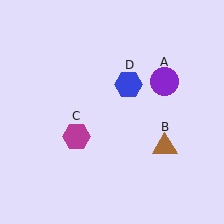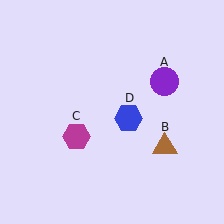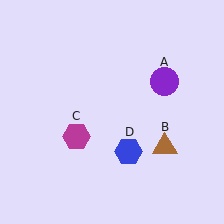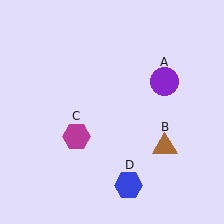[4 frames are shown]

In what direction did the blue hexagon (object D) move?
The blue hexagon (object D) moved down.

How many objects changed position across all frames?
1 object changed position: blue hexagon (object D).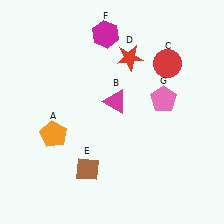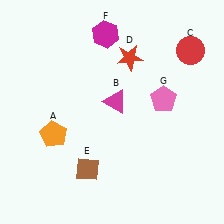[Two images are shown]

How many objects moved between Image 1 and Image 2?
1 object moved between the two images.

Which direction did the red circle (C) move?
The red circle (C) moved right.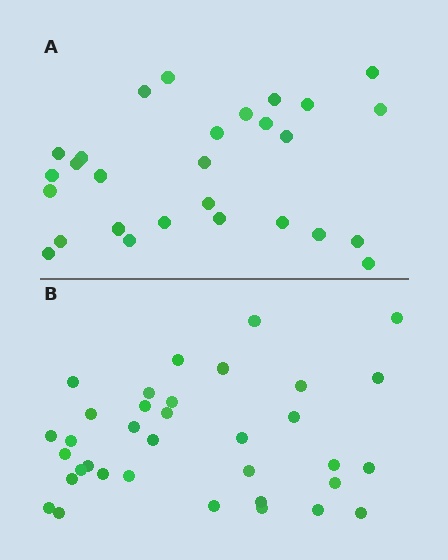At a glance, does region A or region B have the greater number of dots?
Region B (the bottom region) has more dots.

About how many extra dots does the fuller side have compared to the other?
Region B has roughly 8 or so more dots than region A.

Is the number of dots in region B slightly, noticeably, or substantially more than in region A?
Region B has noticeably more, but not dramatically so. The ratio is roughly 1.2 to 1.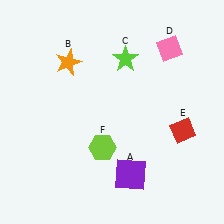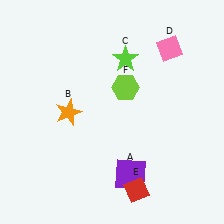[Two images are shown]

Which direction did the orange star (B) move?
The orange star (B) moved down.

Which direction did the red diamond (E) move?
The red diamond (E) moved down.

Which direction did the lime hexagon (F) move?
The lime hexagon (F) moved up.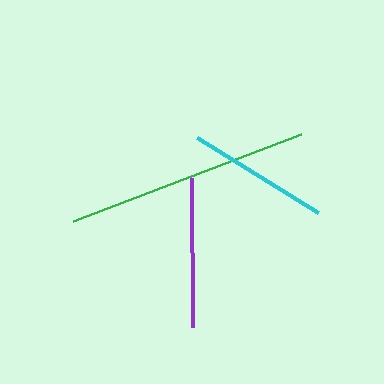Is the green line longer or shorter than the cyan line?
The green line is longer than the cyan line.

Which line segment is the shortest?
The cyan line is the shortest at approximately 142 pixels.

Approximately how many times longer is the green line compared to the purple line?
The green line is approximately 1.6 times the length of the purple line.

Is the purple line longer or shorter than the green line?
The green line is longer than the purple line.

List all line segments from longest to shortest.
From longest to shortest: green, purple, cyan.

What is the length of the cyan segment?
The cyan segment is approximately 142 pixels long.